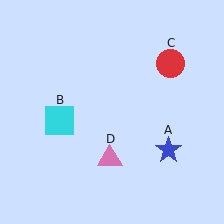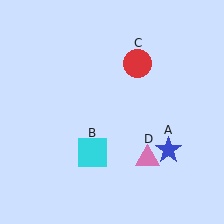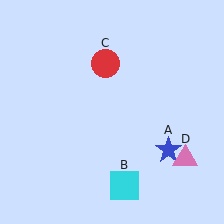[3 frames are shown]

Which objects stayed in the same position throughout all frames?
Blue star (object A) remained stationary.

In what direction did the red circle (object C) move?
The red circle (object C) moved left.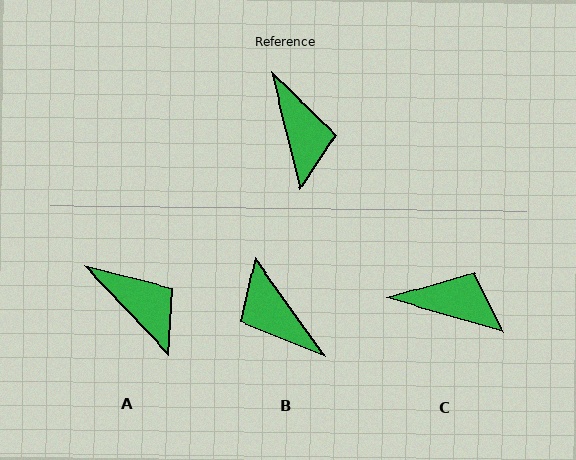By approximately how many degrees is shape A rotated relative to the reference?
Approximately 30 degrees counter-clockwise.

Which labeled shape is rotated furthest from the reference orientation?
B, about 158 degrees away.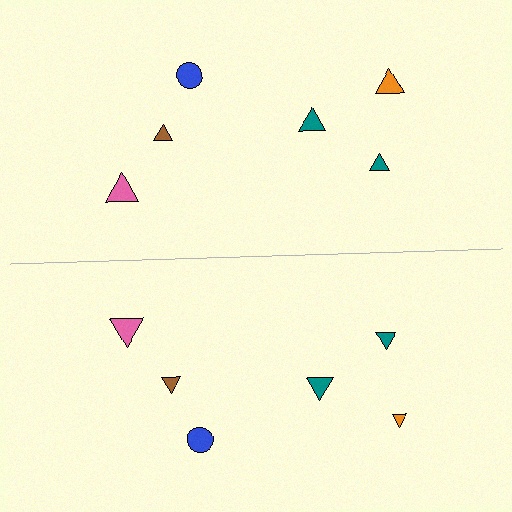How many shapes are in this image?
There are 12 shapes in this image.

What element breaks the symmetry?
The orange triangle on the bottom side has a different size than its mirror counterpart.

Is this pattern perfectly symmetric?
No, the pattern is not perfectly symmetric. The orange triangle on the bottom side has a different size than its mirror counterpart.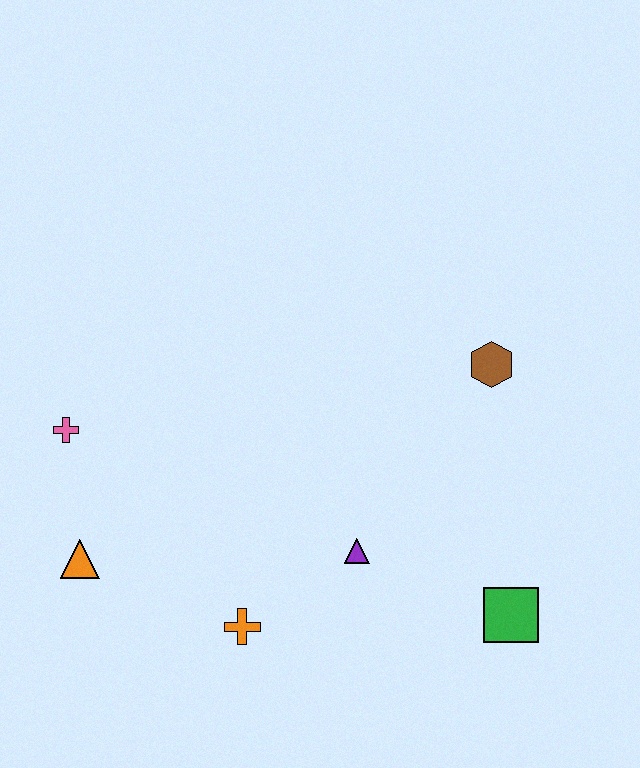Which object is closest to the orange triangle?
The pink cross is closest to the orange triangle.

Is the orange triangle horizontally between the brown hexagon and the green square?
No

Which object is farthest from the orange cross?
The brown hexagon is farthest from the orange cross.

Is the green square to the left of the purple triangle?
No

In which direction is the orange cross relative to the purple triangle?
The orange cross is to the left of the purple triangle.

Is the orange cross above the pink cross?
No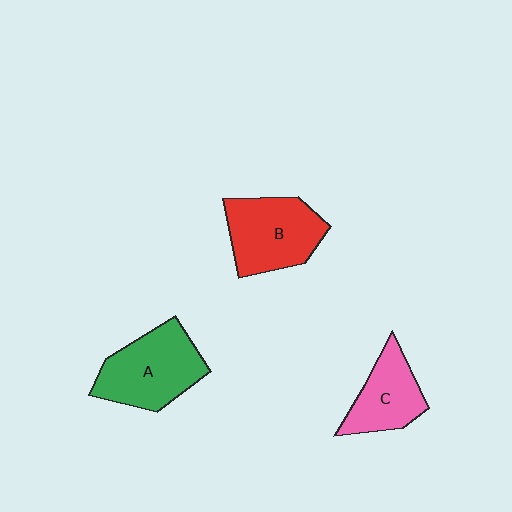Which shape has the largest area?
Shape A (green).